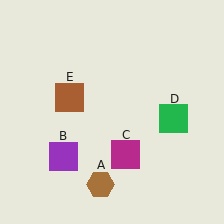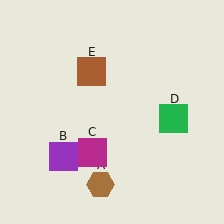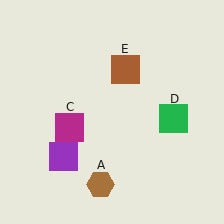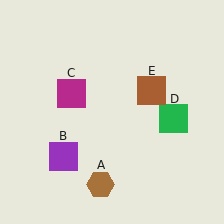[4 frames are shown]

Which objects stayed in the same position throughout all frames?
Brown hexagon (object A) and purple square (object B) and green square (object D) remained stationary.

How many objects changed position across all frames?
2 objects changed position: magenta square (object C), brown square (object E).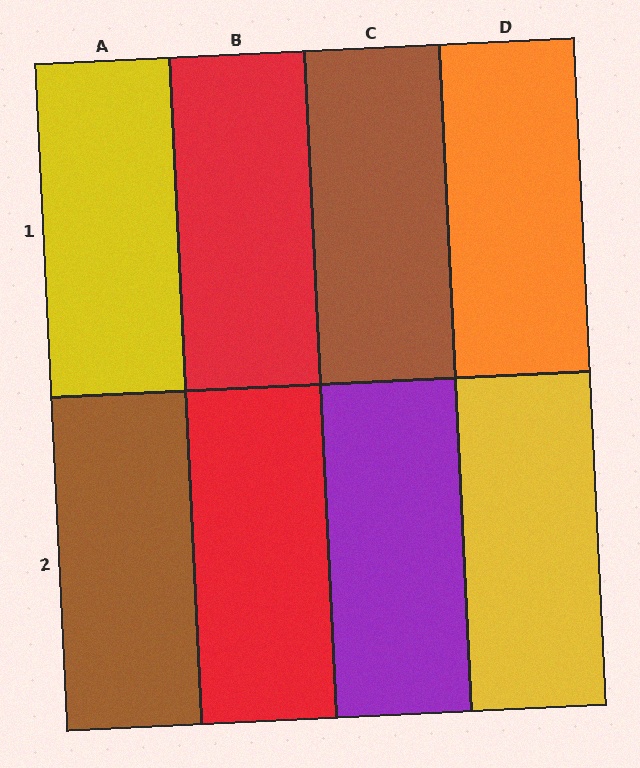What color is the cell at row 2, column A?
Brown.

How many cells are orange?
1 cell is orange.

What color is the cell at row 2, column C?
Purple.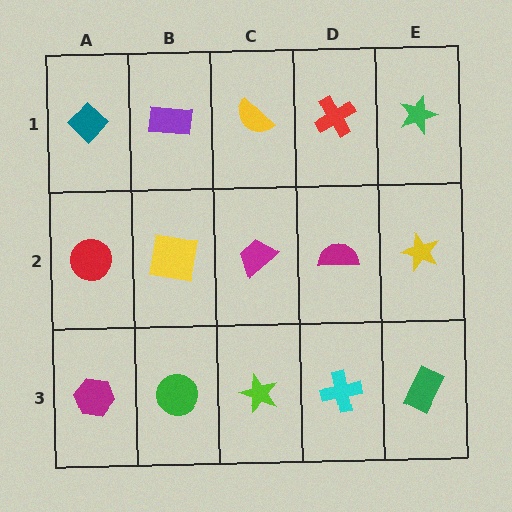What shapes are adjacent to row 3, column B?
A yellow square (row 2, column B), a magenta hexagon (row 3, column A), a lime star (row 3, column C).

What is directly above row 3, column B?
A yellow square.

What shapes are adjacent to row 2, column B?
A purple rectangle (row 1, column B), a green circle (row 3, column B), a red circle (row 2, column A), a magenta trapezoid (row 2, column C).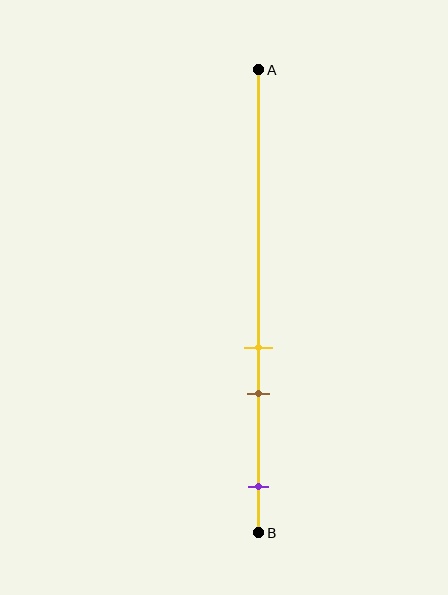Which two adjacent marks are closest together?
The yellow and brown marks are the closest adjacent pair.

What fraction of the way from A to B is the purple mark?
The purple mark is approximately 90% (0.9) of the way from A to B.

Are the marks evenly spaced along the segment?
No, the marks are not evenly spaced.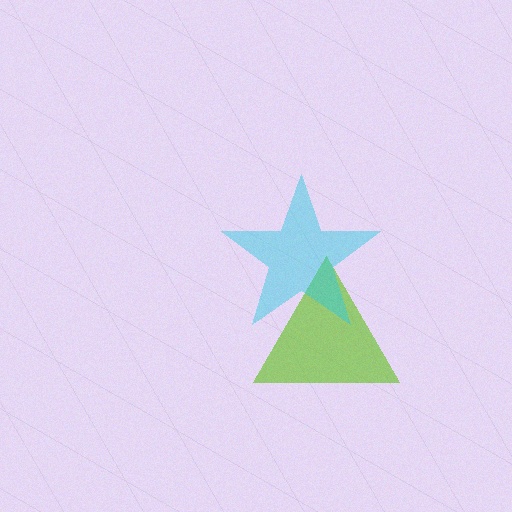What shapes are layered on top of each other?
The layered shapes are: a lime triangle, a cyan star.